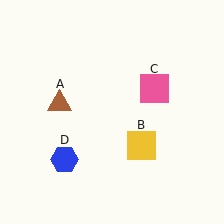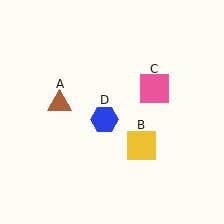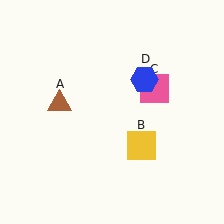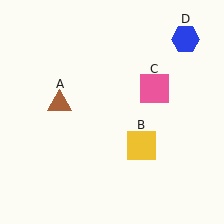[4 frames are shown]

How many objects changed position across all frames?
1 object changed position: blue hexagon (object D).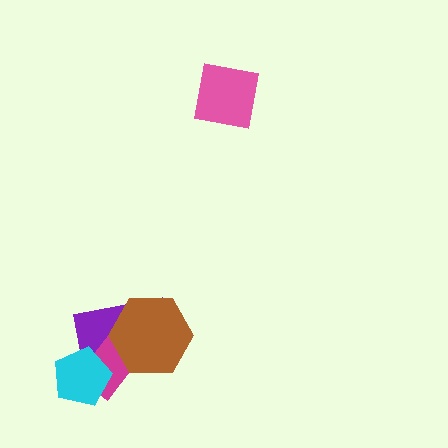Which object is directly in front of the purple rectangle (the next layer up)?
The magenta rectangle is directly in front of the purple rectangle.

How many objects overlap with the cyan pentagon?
2 objects overlap with the cyan pentagon.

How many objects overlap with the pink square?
0 objects overlap with the pink square.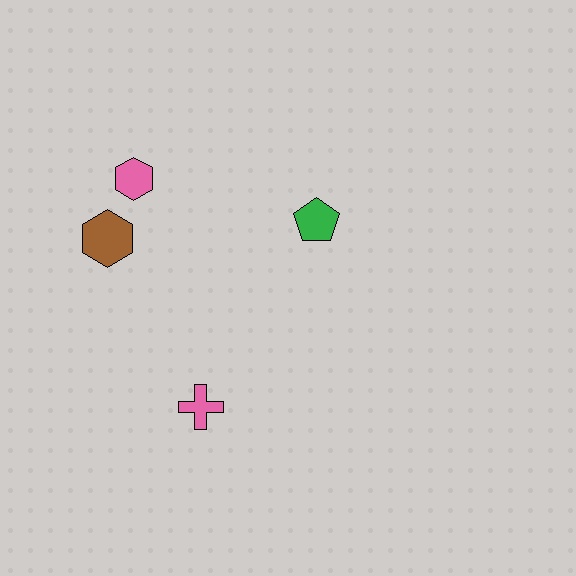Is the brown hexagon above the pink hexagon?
No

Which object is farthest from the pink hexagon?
The pink cross is farthest from the pink hexagon.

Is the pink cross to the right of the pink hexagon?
Yes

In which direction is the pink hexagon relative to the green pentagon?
The pink hexagon is to the left of the green pentagon.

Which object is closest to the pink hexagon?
The brown hexagon is closest to the pink hexagon.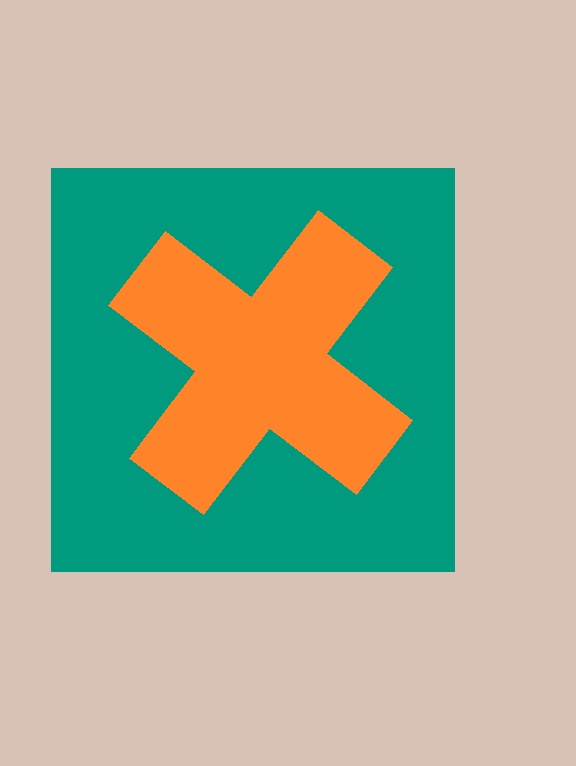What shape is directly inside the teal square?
The orange cross.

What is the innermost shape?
The orange cross.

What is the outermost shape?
The teal square.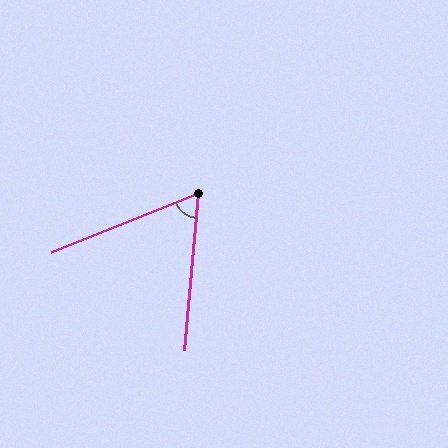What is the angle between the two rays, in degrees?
Approximately 63 degrees.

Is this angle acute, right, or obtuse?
It is acute.